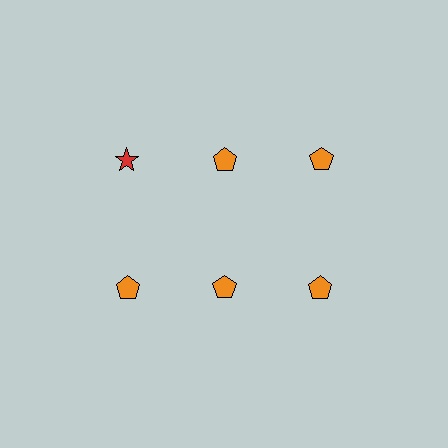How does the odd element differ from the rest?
It differs in both color (red instead of orange) and shape (star instead of pentagon).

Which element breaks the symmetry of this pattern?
The red star in the top row, leftmost column breaks the symmetry. All other shapes are orange pentagons.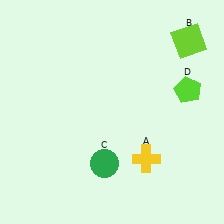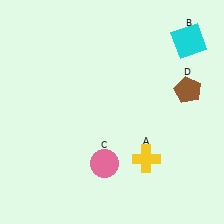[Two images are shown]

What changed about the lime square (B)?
In Image 1, B is lime. In Image 2, it changed to cyan.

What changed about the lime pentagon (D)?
In Image 1, D is lime. In Image 2, it changed to brown.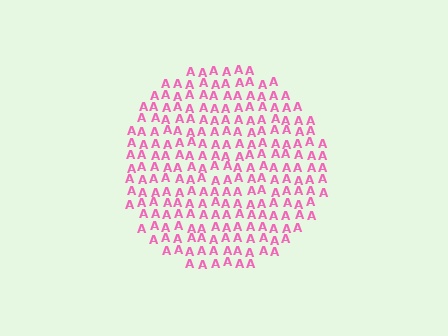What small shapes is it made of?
It is made of small letter A's.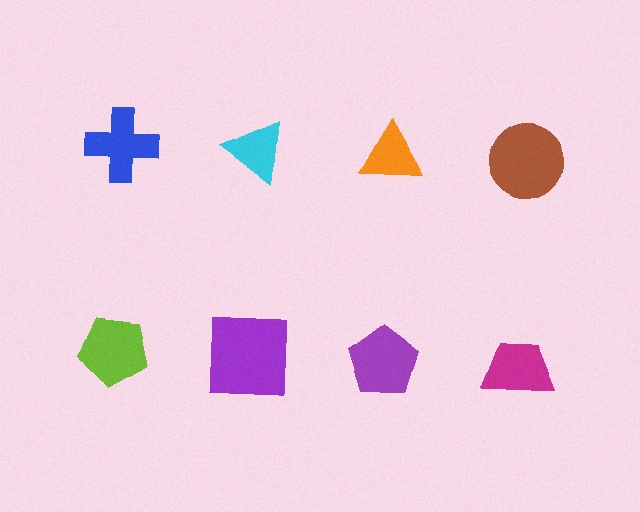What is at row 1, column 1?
A blue cross.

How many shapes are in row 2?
4 shapes.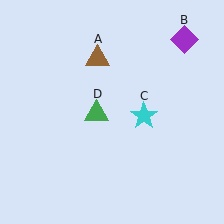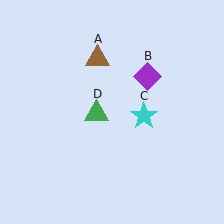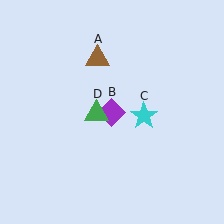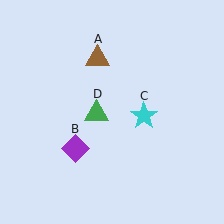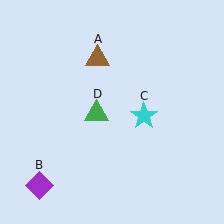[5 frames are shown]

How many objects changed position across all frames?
1 object changed position: purple diamond (object B).